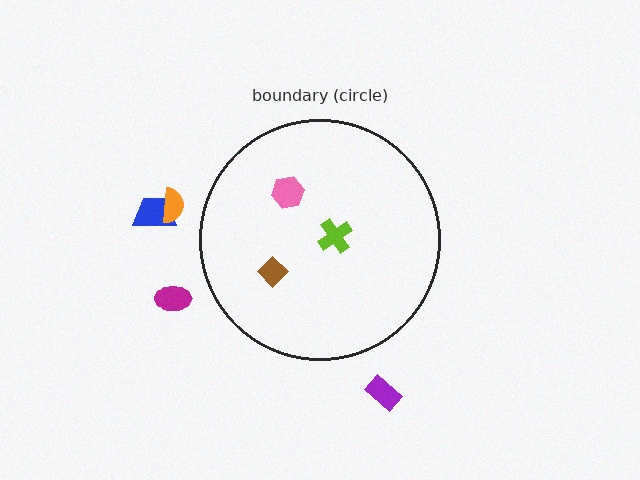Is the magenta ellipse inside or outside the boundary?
Outside.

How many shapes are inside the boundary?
3 inside, 4 outside.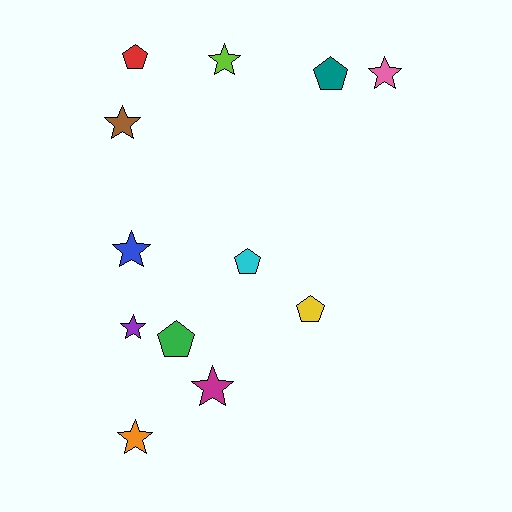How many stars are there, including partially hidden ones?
There are 7 stars.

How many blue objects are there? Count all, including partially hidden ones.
There is 1 blue object.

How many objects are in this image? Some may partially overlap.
There are 12 objects.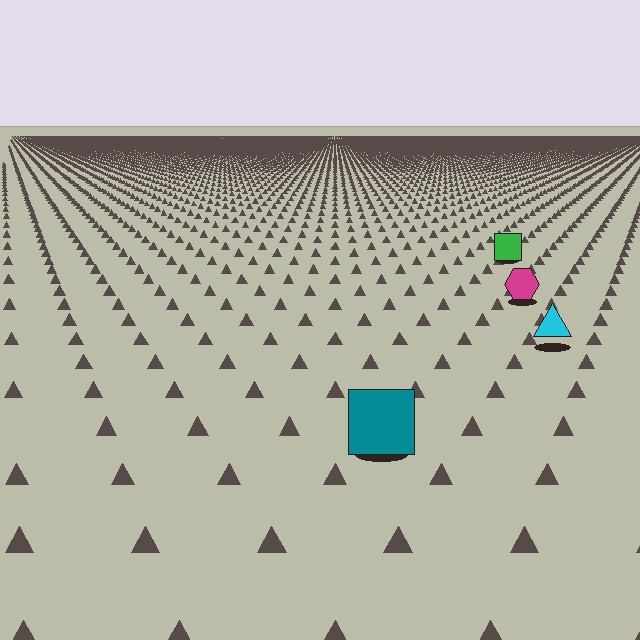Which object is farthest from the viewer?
The green square is farthest from the viewer. It appears smaller and the ground texture around it is denser.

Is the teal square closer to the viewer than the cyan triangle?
Yes. The teal square is closer — you can tell from the texture gradient: the ground texture is coarser near it.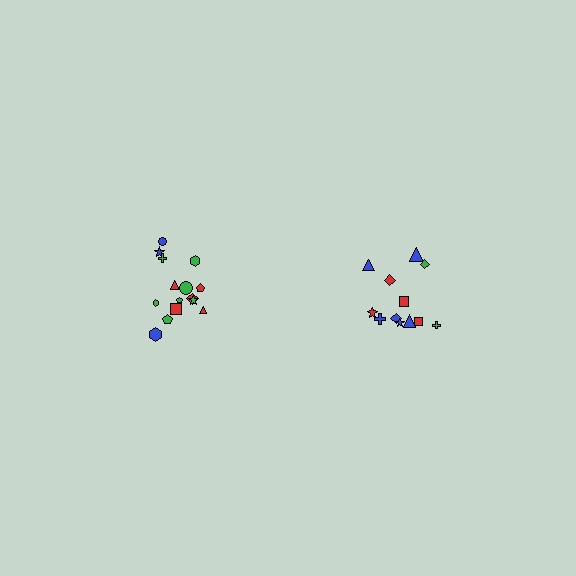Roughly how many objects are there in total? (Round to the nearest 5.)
Roughly 25 objects in total.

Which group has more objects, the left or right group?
The left group.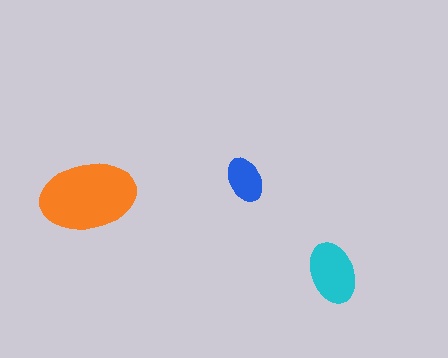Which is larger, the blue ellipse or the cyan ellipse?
The cyan one.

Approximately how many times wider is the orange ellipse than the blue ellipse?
About 2 times wider.